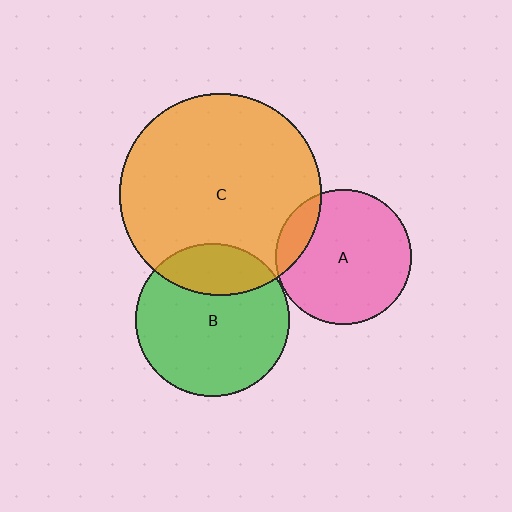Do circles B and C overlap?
Yes.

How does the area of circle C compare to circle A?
Approximately 2.2 times.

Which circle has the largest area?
Circle C (orange).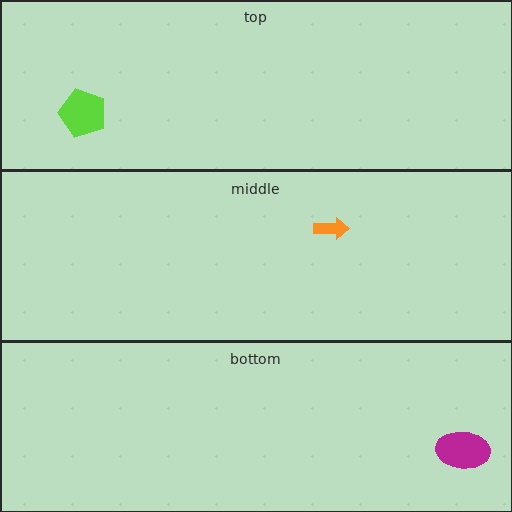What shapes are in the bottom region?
The magenta ellipse.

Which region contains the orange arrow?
The middle region.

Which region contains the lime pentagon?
The top region.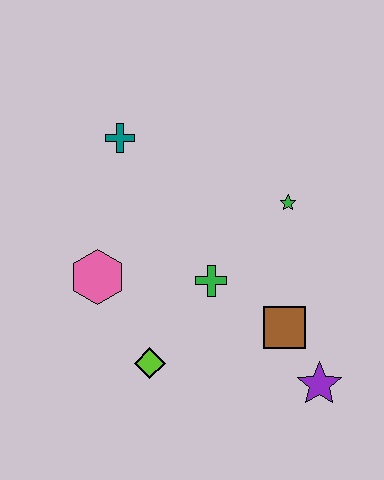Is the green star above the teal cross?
No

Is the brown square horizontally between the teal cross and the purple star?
Yes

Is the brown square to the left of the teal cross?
No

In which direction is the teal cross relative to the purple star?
The teal cross is above the purple star.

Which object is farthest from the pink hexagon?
The purple star is farthest from the pink hexagon.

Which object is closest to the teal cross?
The pink hexagon is closest to the teal cross.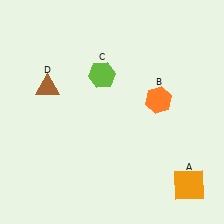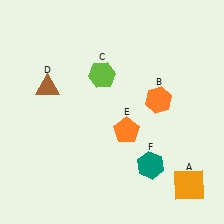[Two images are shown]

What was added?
An orange pentagon (E), a teal hexagon (F) were added in Image 2.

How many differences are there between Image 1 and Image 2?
There are 2 differences between the two images.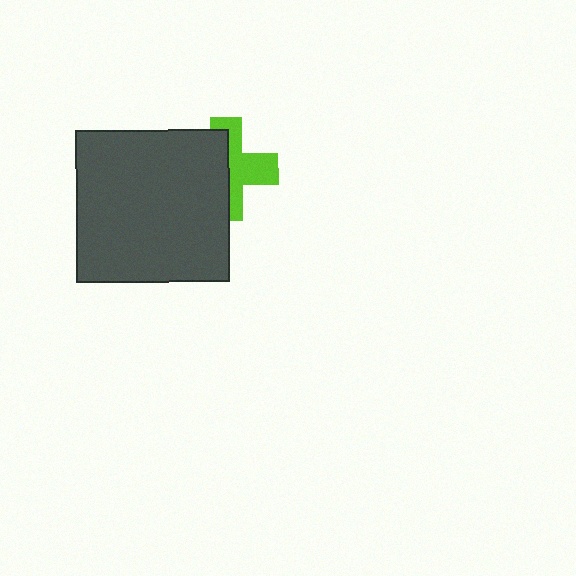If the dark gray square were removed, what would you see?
You would see the complete lime cross.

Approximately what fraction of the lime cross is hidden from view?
Roughly 50% of the lime cross is hidden behind the dark gray square.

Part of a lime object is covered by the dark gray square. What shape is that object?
It is a cross.